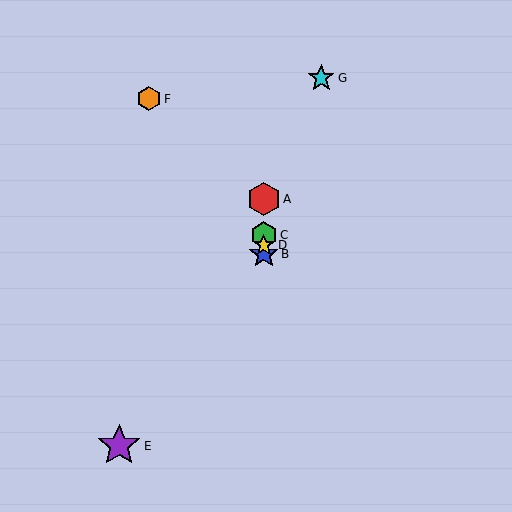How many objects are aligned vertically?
4 objects (A, B, C, D) are aligned vertically.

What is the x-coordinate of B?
Object B is at x≈264.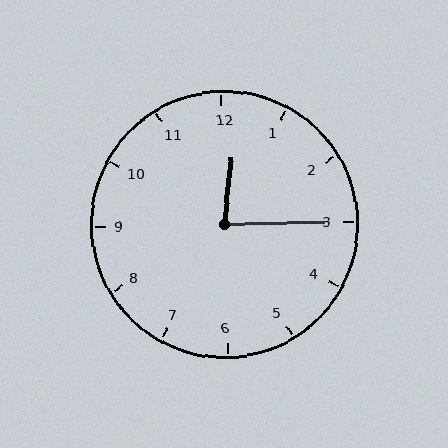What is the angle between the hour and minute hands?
Approximately 82 degrees.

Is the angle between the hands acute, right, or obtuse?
It is acute.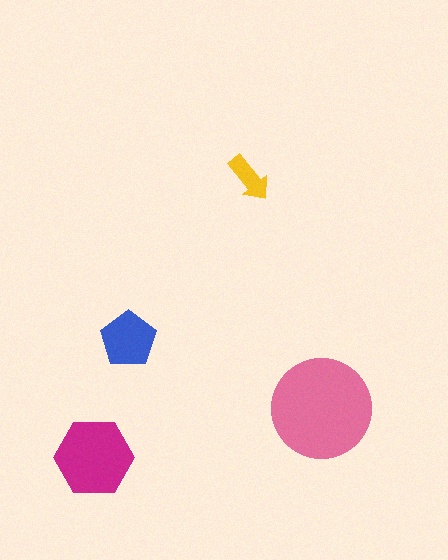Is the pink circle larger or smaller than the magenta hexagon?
Larger.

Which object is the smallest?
The yellow arrow.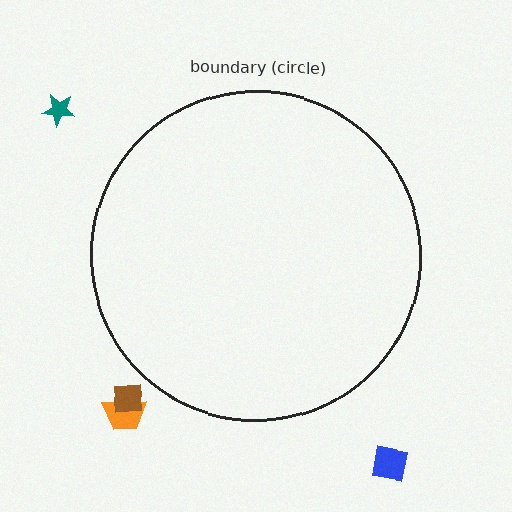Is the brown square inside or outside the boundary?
Outside.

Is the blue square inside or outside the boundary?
Outside.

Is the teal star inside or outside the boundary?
Outside.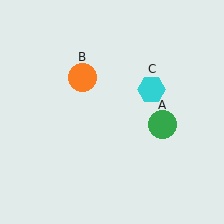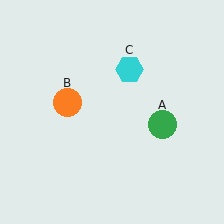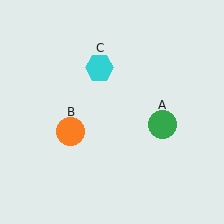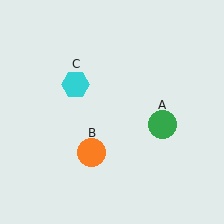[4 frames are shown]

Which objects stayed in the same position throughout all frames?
Green circle (object A) remained stationary.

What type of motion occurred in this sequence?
The orange circle (object B), cyan hexagon (object C) rotated counterclockwise around the center of the scene.